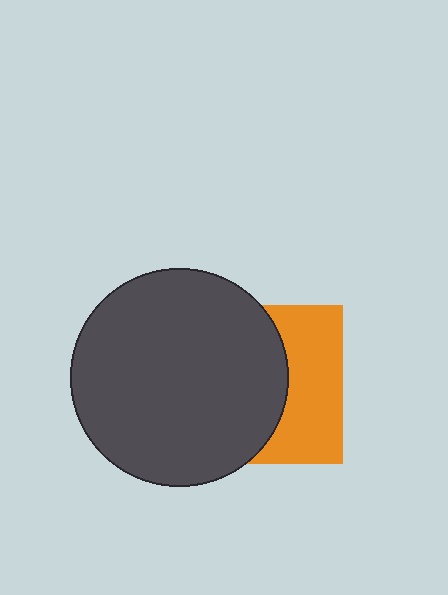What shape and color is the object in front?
The object in front is a dark gray circle.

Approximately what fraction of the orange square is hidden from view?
Roughly 59% of the orange square is hidden behind the dark gray circle.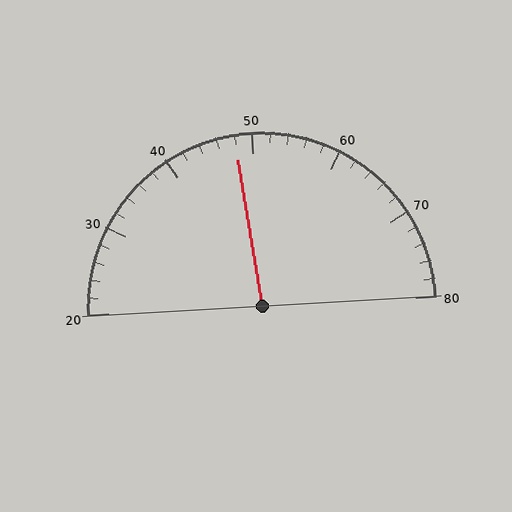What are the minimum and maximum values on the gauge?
The gauge ranges from 20 to 80.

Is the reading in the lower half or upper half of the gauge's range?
The reading is in the lower half of the range (20 to 80).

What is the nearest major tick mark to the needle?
The nearest major tick mark is 50.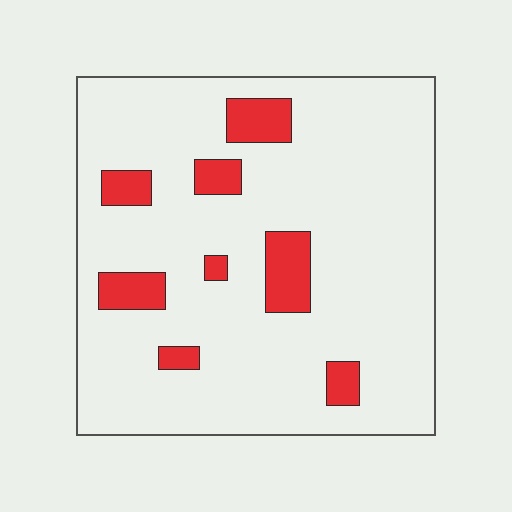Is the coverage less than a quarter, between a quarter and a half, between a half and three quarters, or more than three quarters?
Less than a quarter.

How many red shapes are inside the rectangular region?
8.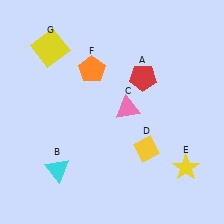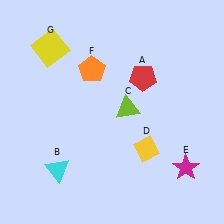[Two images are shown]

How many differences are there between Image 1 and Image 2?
There are 2 differences between the two images.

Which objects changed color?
C changed from pink to lime. E changed from yellow to magenta.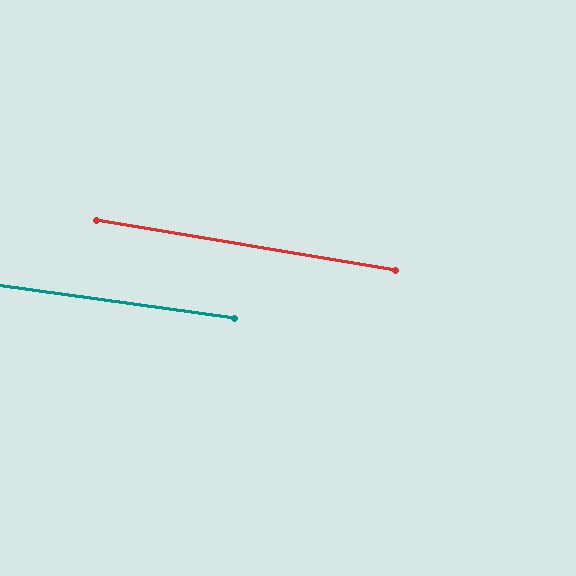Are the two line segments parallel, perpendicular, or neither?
Parallel — their directions differ by only 1.5°.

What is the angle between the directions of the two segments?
Approximately 1 degree.